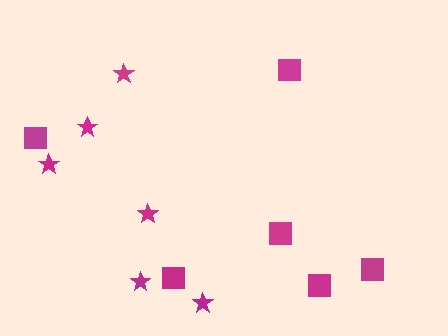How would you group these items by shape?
There are 2 groups: one group of squares (6) and one group of stars (6).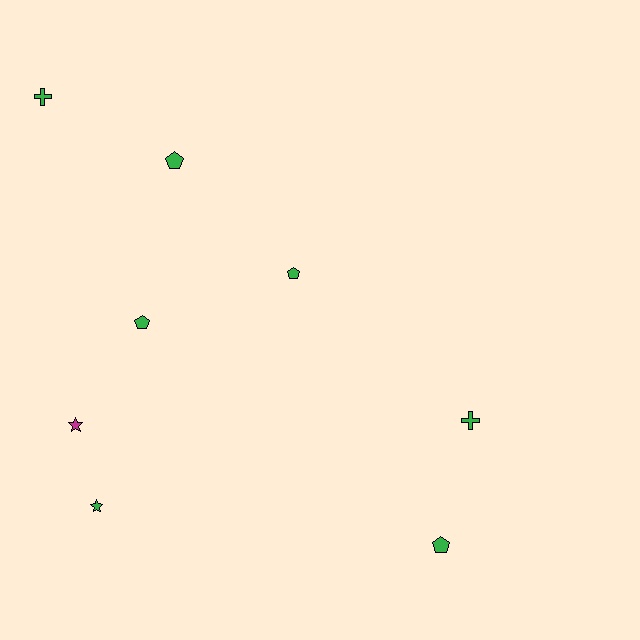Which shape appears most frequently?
Pentagon, with 4 objects.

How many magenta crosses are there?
There are no magenta crosses.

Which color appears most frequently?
Green, with 7 objects.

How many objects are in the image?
There are 8 objects.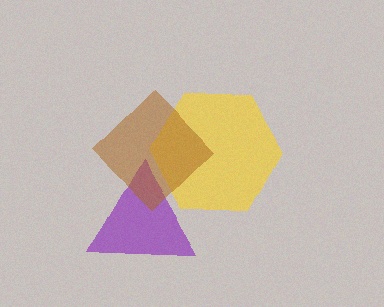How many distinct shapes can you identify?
There are 3 distinct shapes: a purple triangle, a yellow hexagon, a brown diamond.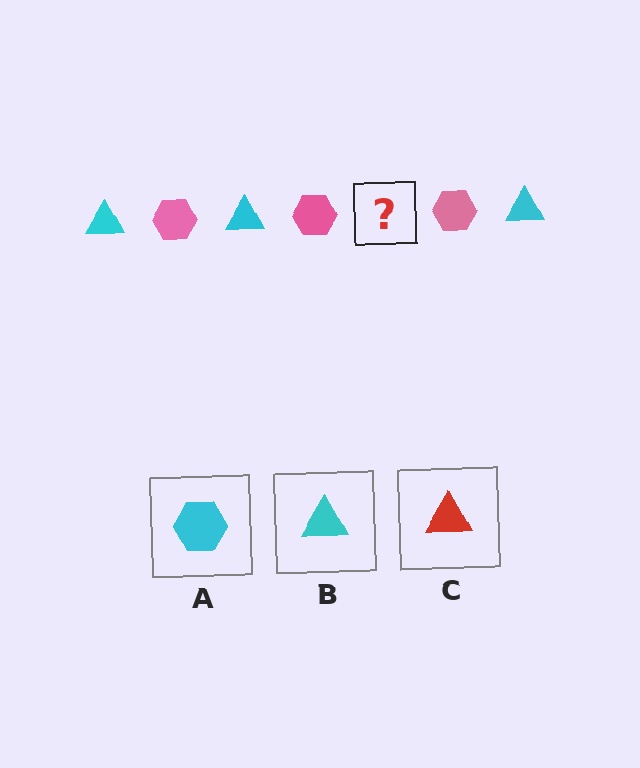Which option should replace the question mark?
Option B.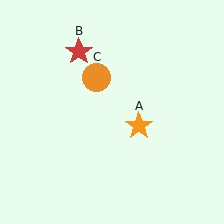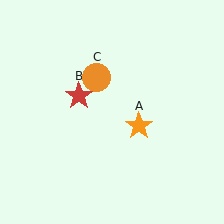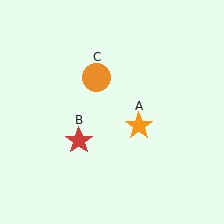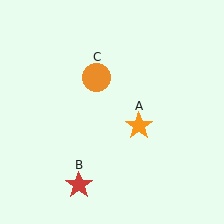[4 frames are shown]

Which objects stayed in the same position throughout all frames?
Orange star (object A) and orange circle (object C) remained stationary.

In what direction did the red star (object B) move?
The red star (object B) moved down.